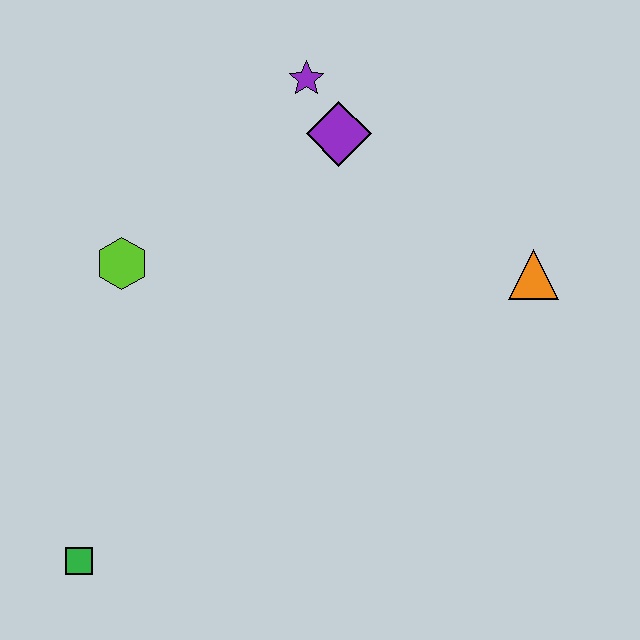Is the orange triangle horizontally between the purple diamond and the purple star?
No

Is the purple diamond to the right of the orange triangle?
No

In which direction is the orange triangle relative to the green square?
The orange triangle is to the right of the green square.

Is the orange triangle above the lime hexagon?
No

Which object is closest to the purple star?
The purple diamond is closest to the purple star.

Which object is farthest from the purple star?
The green square is farthest from the purple star.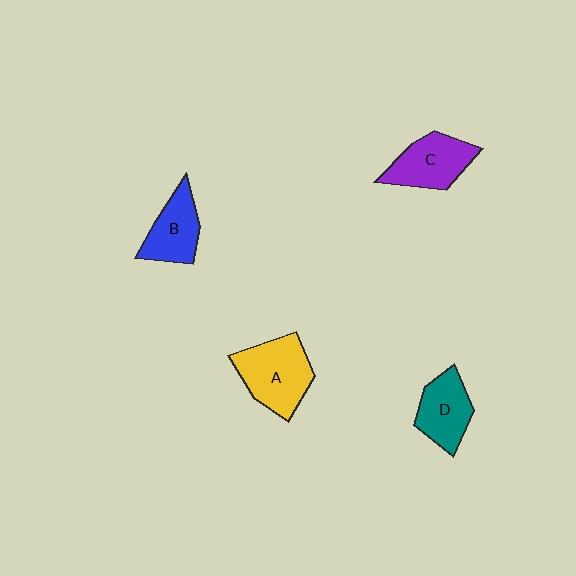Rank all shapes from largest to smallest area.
From largest to smallest: A (yellow), C (purple), D (teal), B (blue).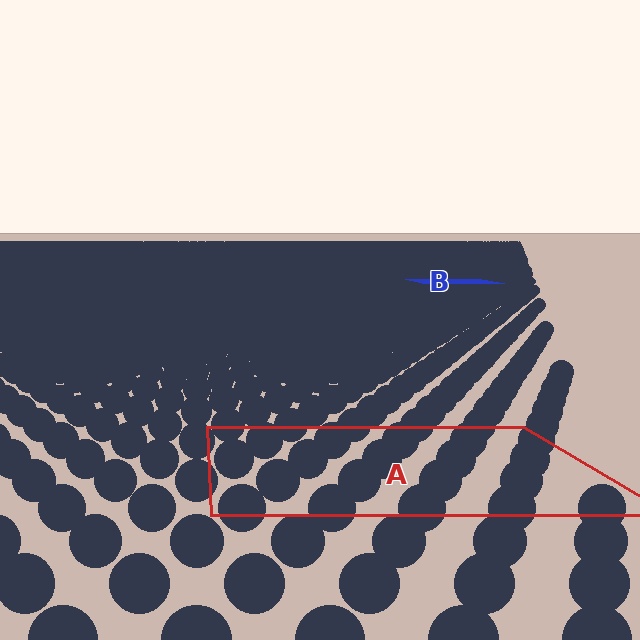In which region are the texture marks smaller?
The texture marks are smaller in region B, because it is farther away.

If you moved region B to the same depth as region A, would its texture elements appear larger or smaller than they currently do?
They would appear larger. At a closer depth, the same texture elements are projected at a bigger on-screen size.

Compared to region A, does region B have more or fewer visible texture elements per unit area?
Region B has more texture elements per unit area — they are packed more densely because it is farther away.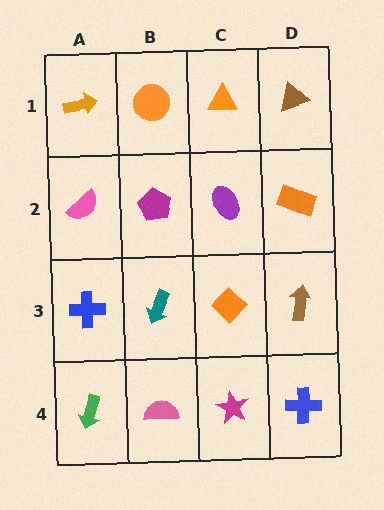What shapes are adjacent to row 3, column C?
A purple ellipse (row 2, column C), a magenta star (row 4, column C), a teal arrow (row 3, column B), a brown arrow (row 3, column D).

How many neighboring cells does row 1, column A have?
2.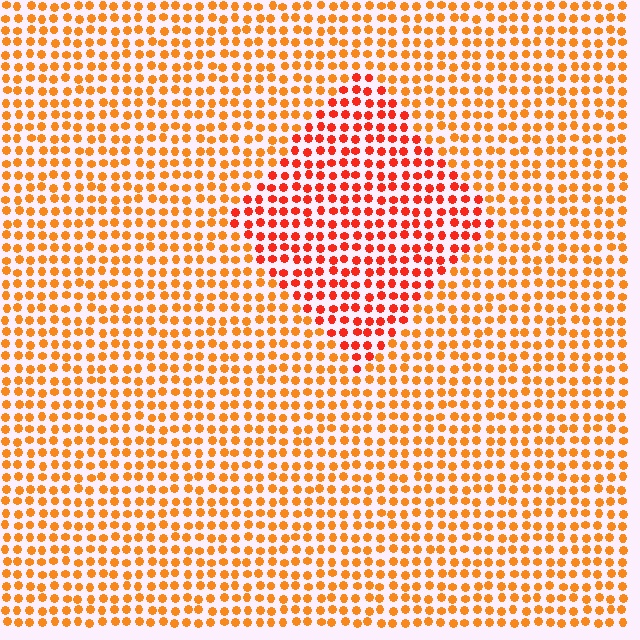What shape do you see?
I see a diamond.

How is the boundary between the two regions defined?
The boundary is defined purely by a slight shift in hue (about 26 degrees). Spacing, size, and orientation are identical on both sides.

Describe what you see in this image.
The image is filled with small orange elements in a uniform arrangement. A diamond-shaped region is visible where the elements are tinted to a slightly different hue, forming a subtle color boundary.